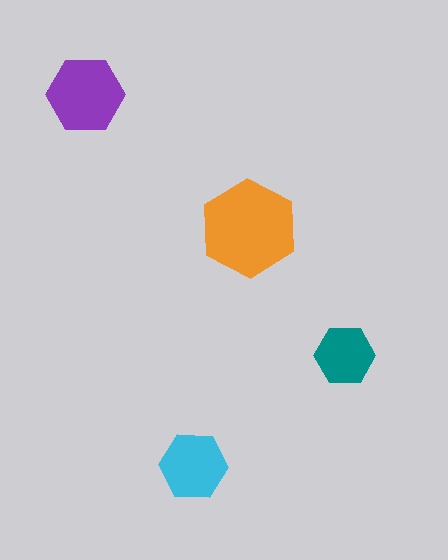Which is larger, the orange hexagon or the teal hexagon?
The orange one.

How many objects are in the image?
There are 4 objects in the image.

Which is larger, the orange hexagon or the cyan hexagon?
The orange one.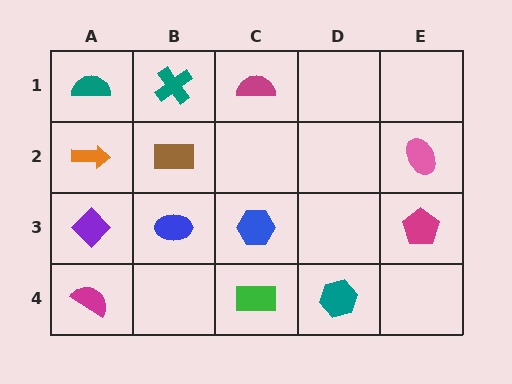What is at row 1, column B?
A teal cross.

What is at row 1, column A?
A teal semicircle.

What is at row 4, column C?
A green rectangle.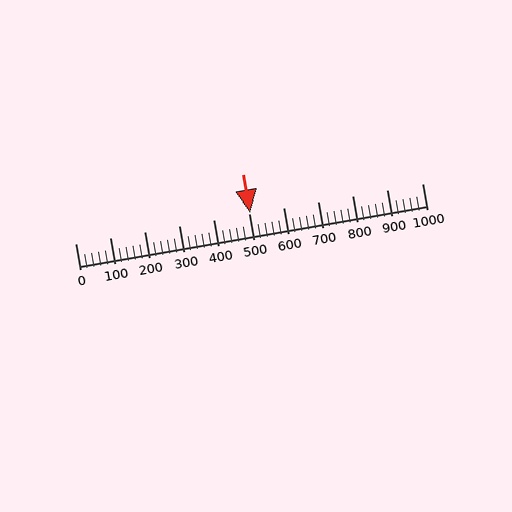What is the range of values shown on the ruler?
The ruler shows values from 0 to 1000.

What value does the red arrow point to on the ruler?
The red arrow points to approximately 504.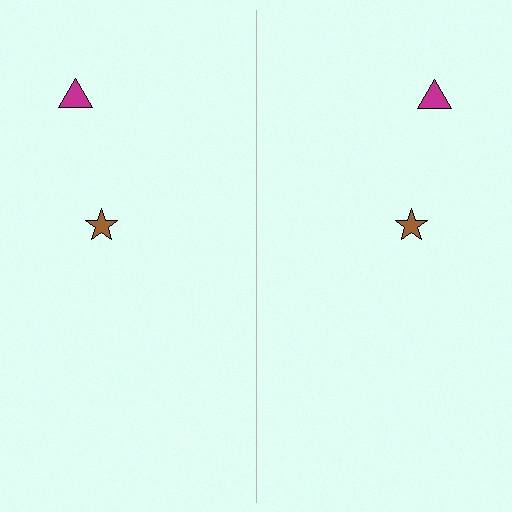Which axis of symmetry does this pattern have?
The pattern has a vertical axis of symmetry running through the center of the image.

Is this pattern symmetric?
Yes, this pattern has bilateral (reflection) symmetry.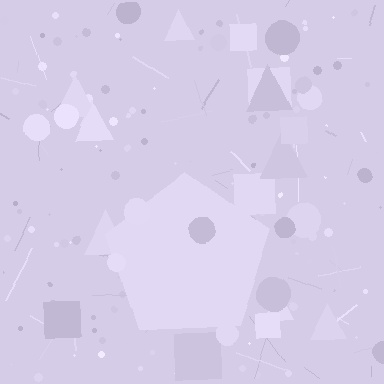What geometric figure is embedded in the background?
A pentagon is embedded in the background.